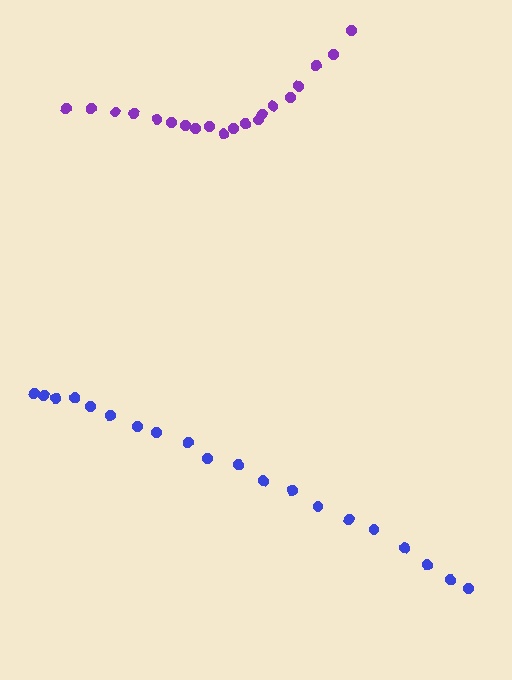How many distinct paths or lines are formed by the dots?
There are 2 distinct paths.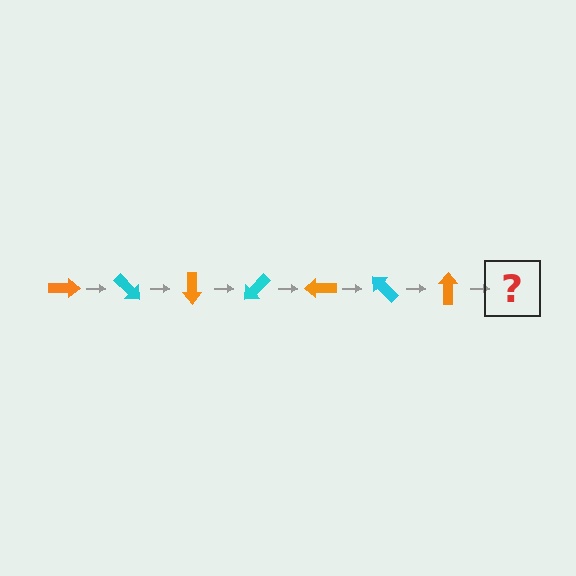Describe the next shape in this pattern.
It should be a cyan arrow, rotated 315 degrees from the start.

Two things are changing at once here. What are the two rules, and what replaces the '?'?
The two rules are that it rotates 45 degrees each step and the color cycles through orange and cyan. The '?' should be a cyan arrow, rotated 315 degrees from the start.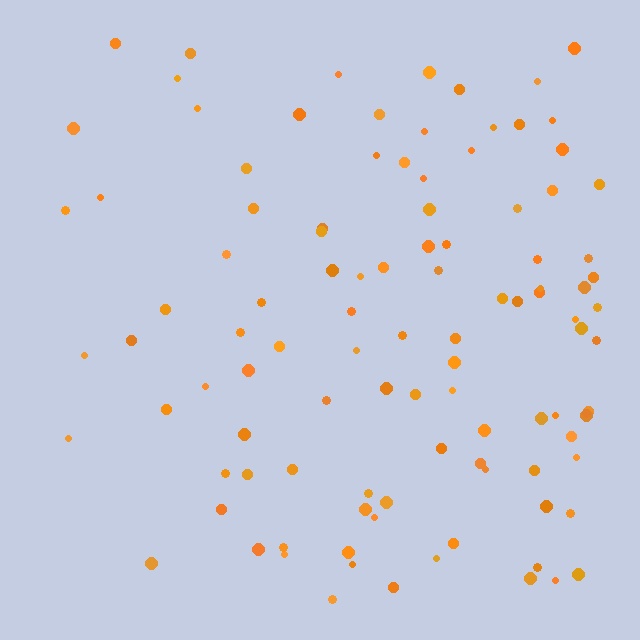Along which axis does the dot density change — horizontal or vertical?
Horizontal.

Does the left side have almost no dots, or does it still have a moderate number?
Still a moderate number, just noticeably fewer than the right.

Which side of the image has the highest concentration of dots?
The right.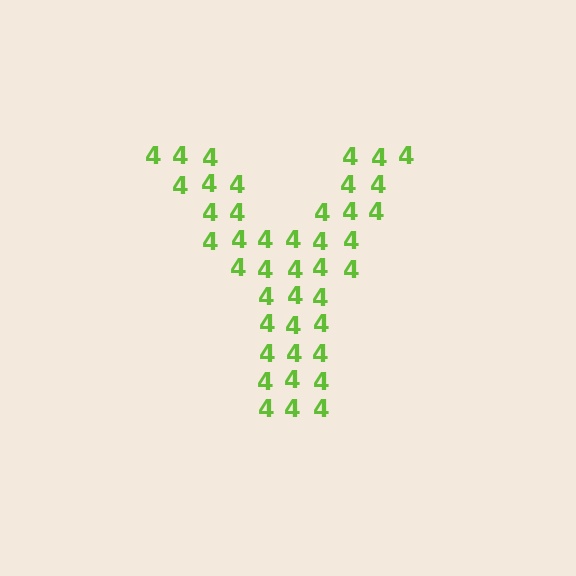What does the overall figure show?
The overall figure shows the letter Y.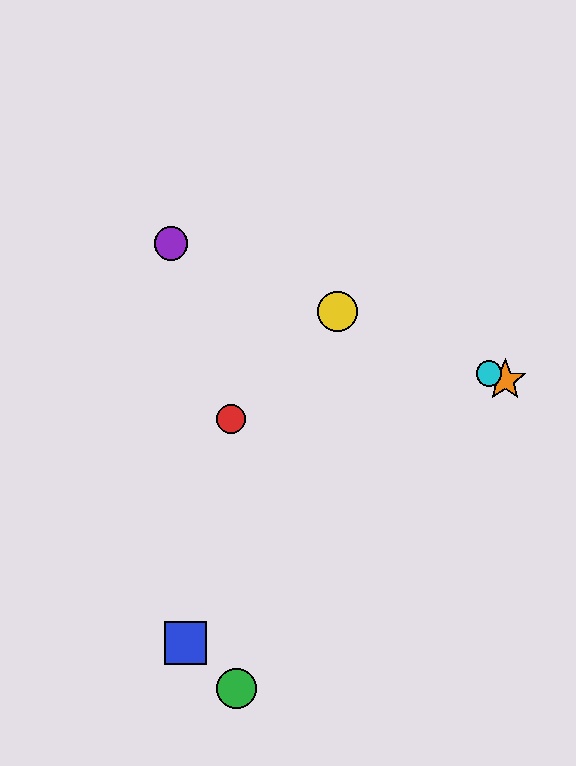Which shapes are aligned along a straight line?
The yellow circle, the purple circle, the orange star, the cyan circle are aligned along a straight line.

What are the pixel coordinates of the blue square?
The blue square is at (186, 643).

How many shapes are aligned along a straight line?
4 shapes (the yellow circle, the purple circle, the orange star, the cyan circle) are aligned along a straight line.